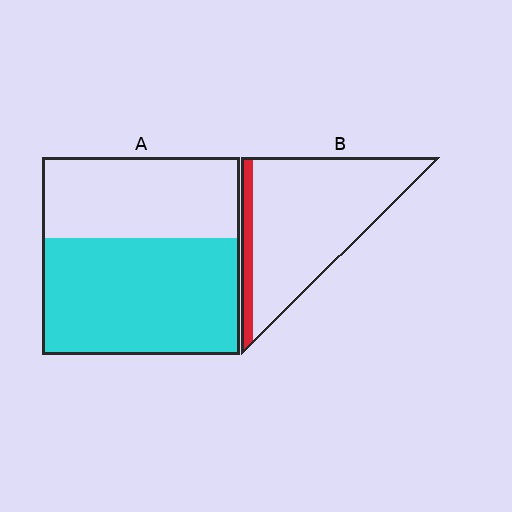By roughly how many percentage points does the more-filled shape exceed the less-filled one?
By roughly 45 percentage points (A over B).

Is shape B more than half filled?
No.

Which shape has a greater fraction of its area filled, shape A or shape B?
Shape A.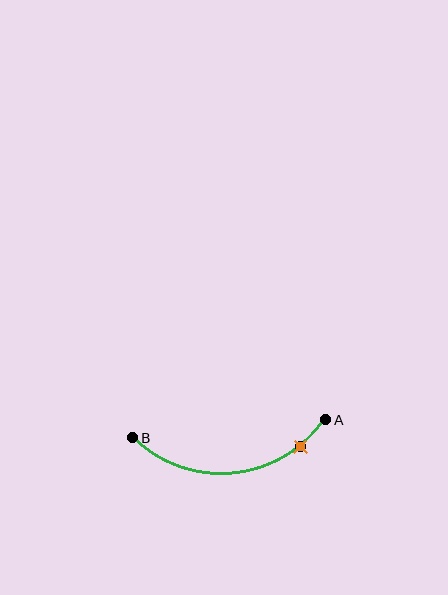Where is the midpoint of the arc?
The arc midpoint is the point on the curve farthest from the straight line joining A and B. It sits below that line.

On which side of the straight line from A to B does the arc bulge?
The arc bulges below the straight line connecting A and B.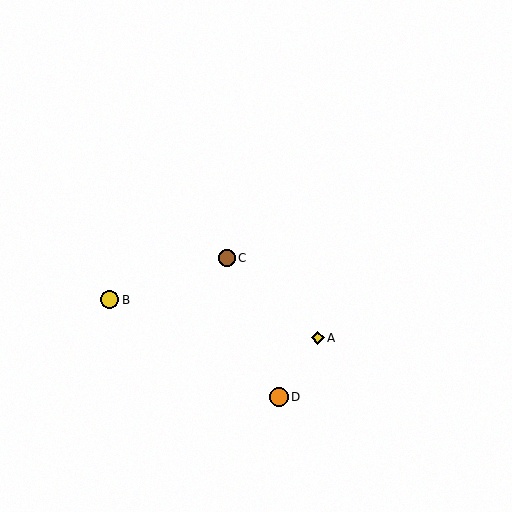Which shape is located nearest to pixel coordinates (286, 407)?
The orange circle (labeled D) at (279, 397) is nearest to that location.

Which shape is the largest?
The orange circle (labeled D) is the largest.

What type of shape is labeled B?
Shape B is a yellow circle.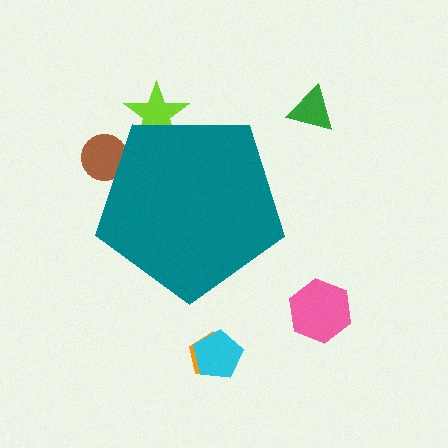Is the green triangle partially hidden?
No, the green triangle is fully visible.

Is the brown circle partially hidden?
Yes, the brown circle is partially hidden behind the teal pentagon.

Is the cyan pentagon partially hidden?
No, the cyan pentagon is fully visible.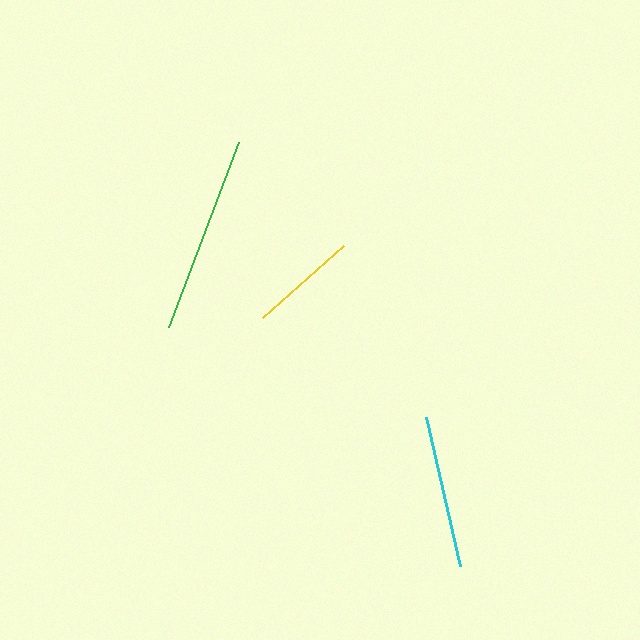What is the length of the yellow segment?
The yellow segment is approximately 109 pixels long.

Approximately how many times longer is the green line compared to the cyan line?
The green line is approximately 1.3 times the length of the cyan line.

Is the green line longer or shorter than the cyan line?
The green line is longer than the cyan line.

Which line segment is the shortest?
The yellow line is the shortest at approximately 109 pixels.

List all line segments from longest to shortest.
From longest to shortest: green, cyan, yellow.